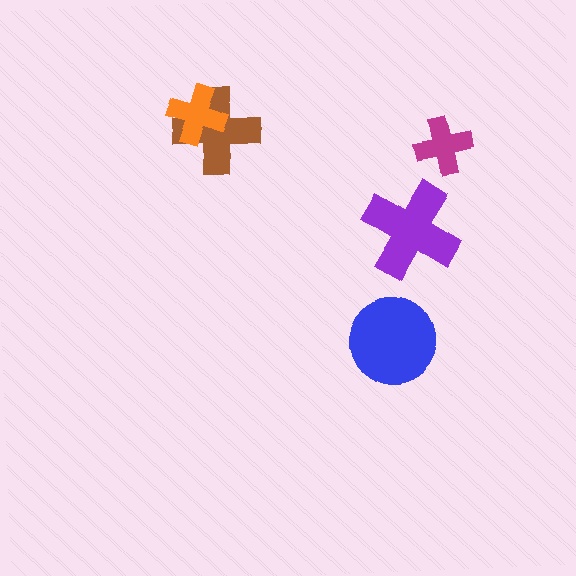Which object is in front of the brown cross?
The orange cross is in front of the brown cross.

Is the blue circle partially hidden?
No, no other shape covers it.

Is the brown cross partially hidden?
Yes, it is partially covered by another shape.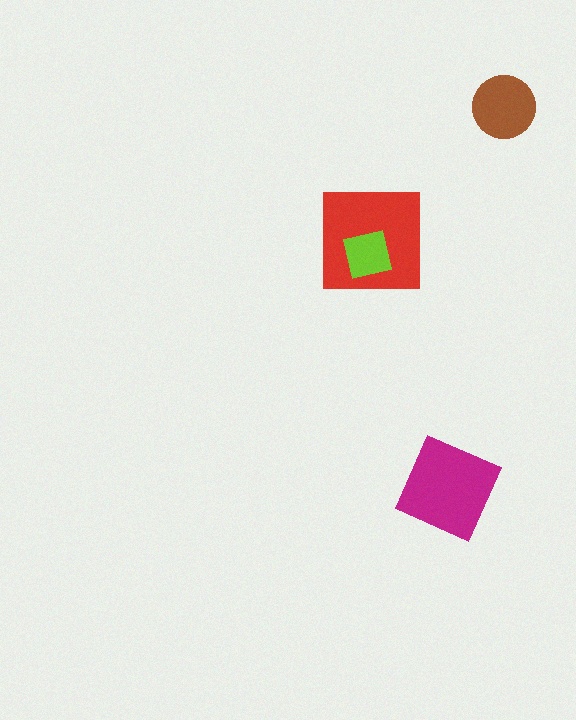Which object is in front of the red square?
The lime square is in front of the red square.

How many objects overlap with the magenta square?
0 objects overlap with the magenta square.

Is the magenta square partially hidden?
No, no other shape covers it.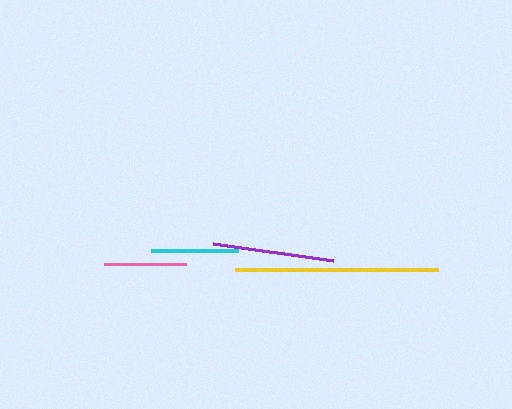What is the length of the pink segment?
The pink segment is approximately 82 pixels long.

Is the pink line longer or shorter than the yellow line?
The yellow line is longer than the pink line.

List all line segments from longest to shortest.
From longest to shortest: yellow, purple, cyan, pink.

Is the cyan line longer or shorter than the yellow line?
The yellow line is longer than the cyan line.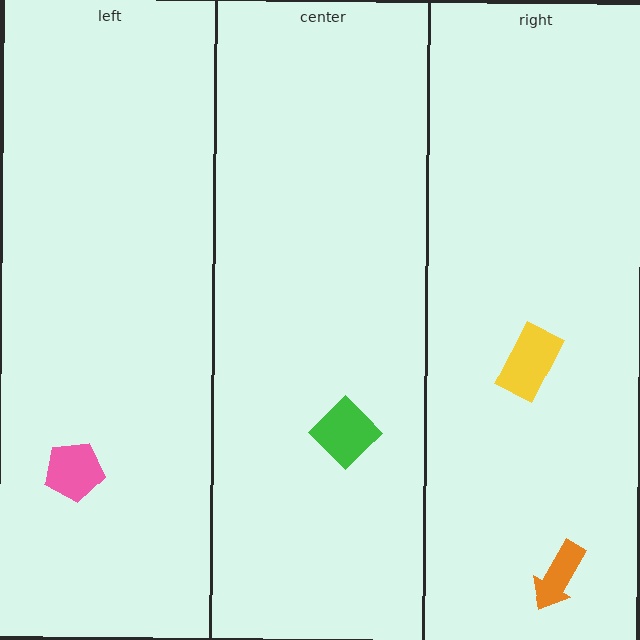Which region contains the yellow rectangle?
The right region.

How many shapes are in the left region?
1.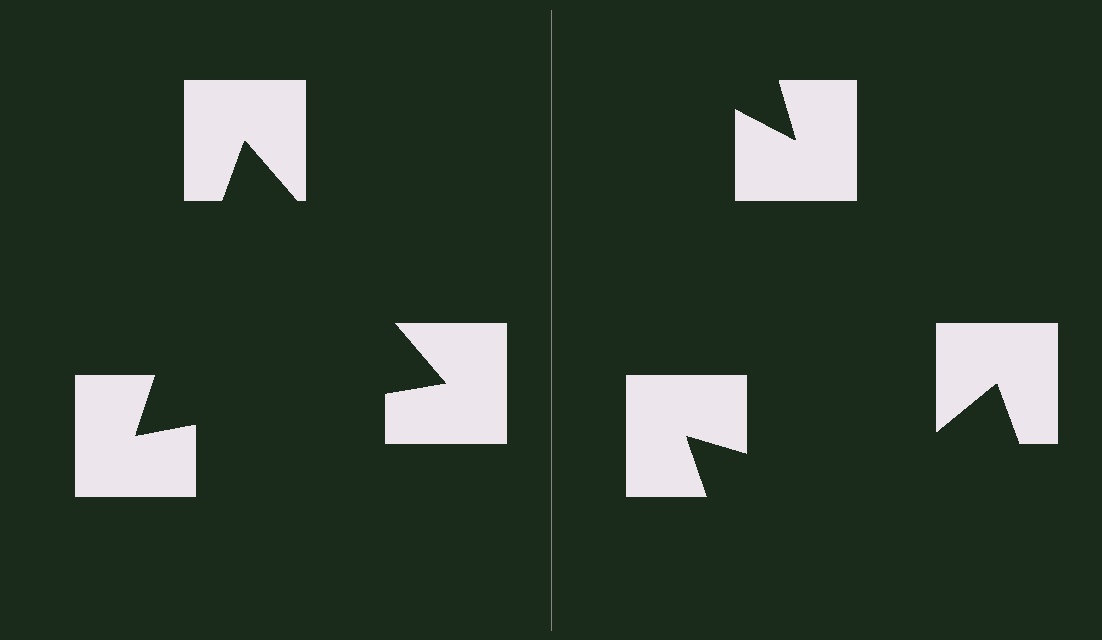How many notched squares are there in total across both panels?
6 — 3 on each side.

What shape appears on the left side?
An illusory triangle.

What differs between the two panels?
The notched squares are positioned identically on both sides; only the wedge orientations differ. On the left they align to a triangle; on the right they are misaligned.